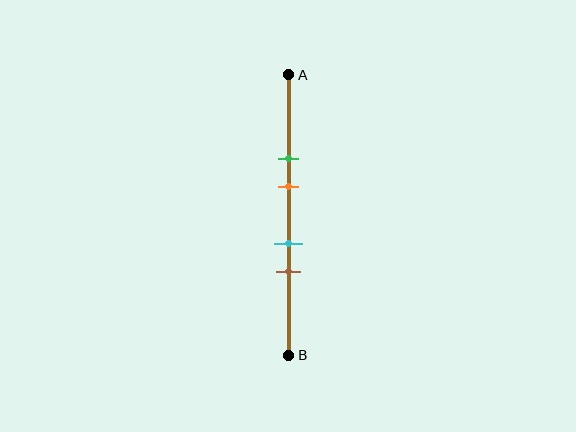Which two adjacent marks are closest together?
The cyan and brown marks are the closest adjacent pair.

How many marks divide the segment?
There are 4 marks dividing the segment.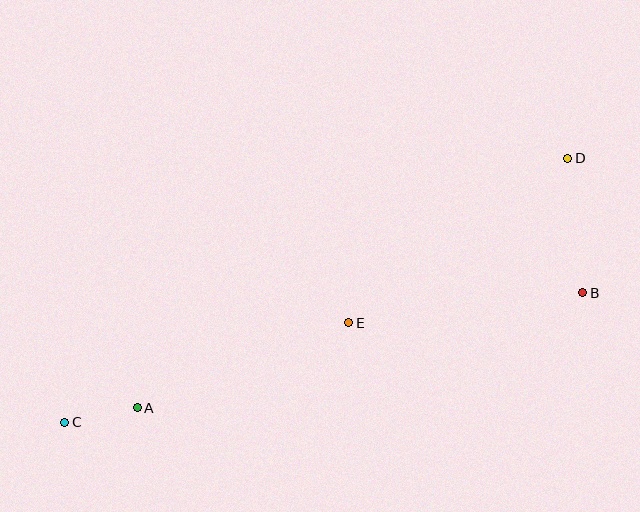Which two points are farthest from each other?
Points C and D are farthest from each other.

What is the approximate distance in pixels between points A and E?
The distance between A and E is approximately 228 pixels.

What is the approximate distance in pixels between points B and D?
The distance between B and D is approximately 135 pixels.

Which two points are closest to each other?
Points A and C are closest to each other.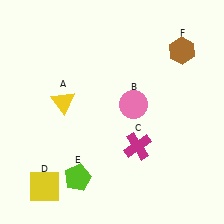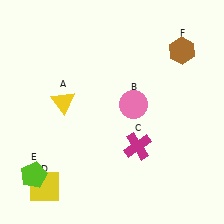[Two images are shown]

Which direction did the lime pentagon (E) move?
The lime pentagon (E) moved left.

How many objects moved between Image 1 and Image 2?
1 object moved between the two images.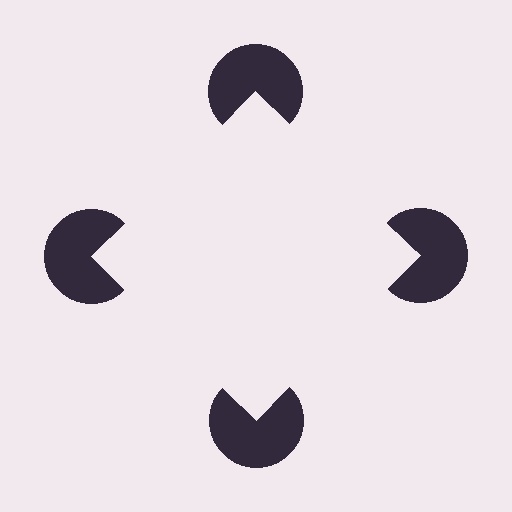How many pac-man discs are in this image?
There are 4 — one at each vertex of the illusory square.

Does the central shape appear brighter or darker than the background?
It typically appears slightly brighter than the background, even though no actual brightness change is drawn.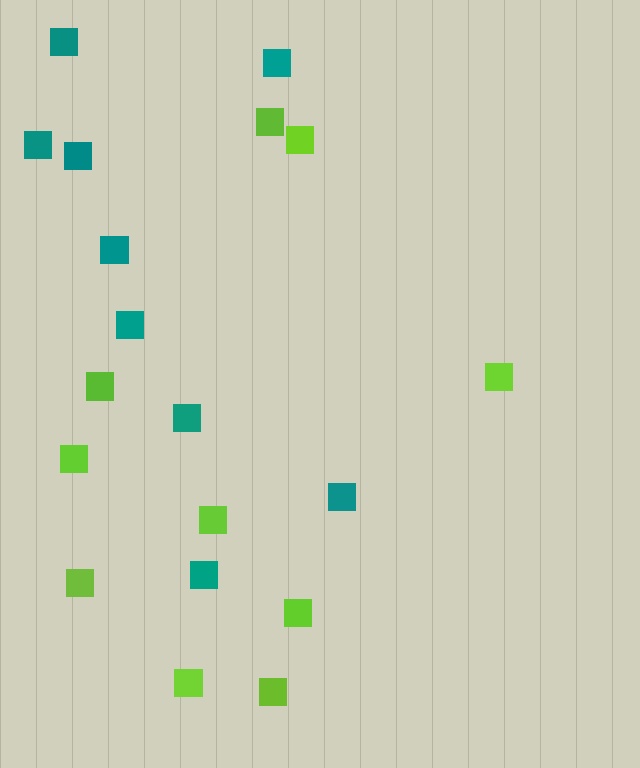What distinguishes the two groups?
There are 2 groups: one group of lime squares (10) and one group of teal squares (9).